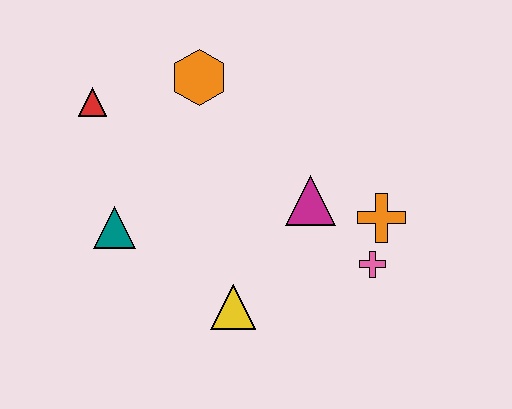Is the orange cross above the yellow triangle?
Yes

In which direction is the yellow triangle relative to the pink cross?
The yellow triangle is to the left of the pink cross.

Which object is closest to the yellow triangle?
The magenta triangle is closest to the yellow triangle.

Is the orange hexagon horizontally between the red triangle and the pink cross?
Yes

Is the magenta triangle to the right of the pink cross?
No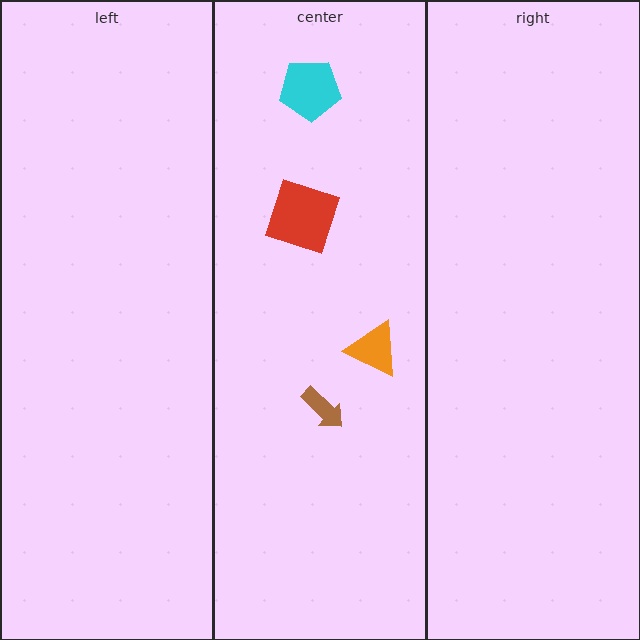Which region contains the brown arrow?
The center region.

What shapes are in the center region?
The orange triangle, the brown arrow, the red square, the cyan pentagon.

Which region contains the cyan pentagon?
The center region.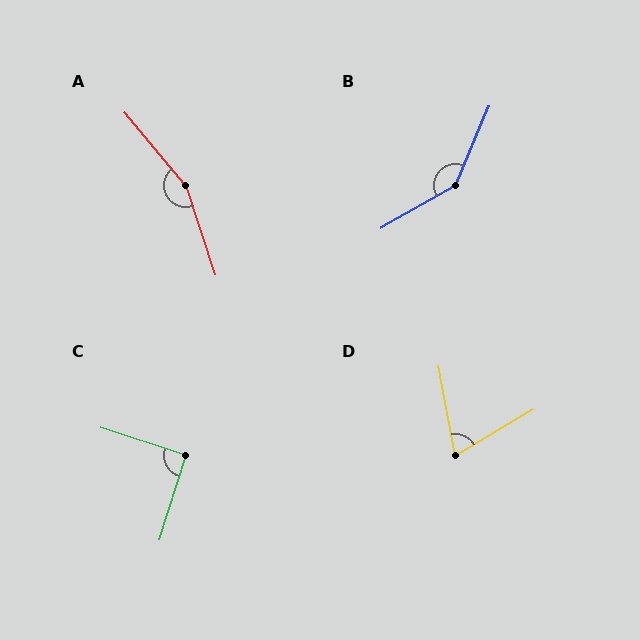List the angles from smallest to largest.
D (70°), C (91°), B (142°), A (159°).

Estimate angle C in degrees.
Approximately 91 degrees.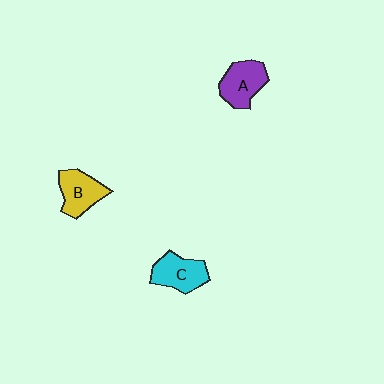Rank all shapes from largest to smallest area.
From largest to smallest: A (purple), C (cyan), B (yellow).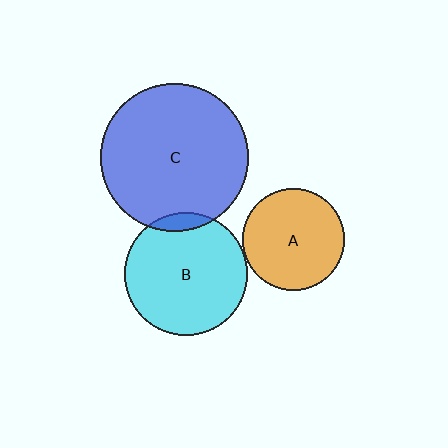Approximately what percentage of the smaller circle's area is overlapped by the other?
Approximately 5%.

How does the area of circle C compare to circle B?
Approximately 1.5 times.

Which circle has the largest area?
Circle C (blue).